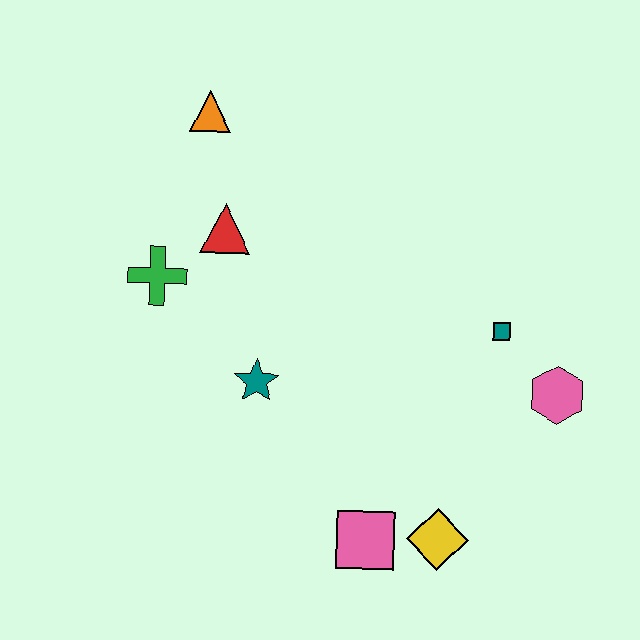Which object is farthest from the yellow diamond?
The orange triangle is farthest from the yellow diamond.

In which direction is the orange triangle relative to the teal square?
The orange triangle is to the left of the teal square.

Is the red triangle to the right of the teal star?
No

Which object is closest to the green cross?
The red triangle is closest to the green cross.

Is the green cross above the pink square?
Yes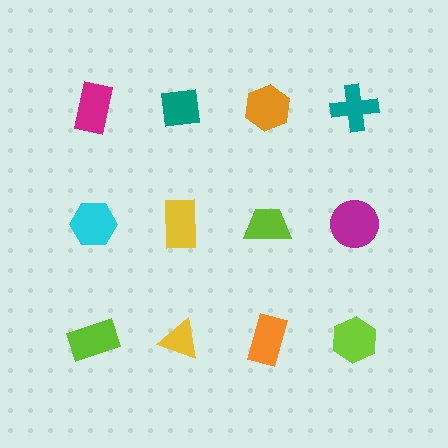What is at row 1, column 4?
A teal cross.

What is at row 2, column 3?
A lime trapezoid.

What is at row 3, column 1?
A lime rectangle.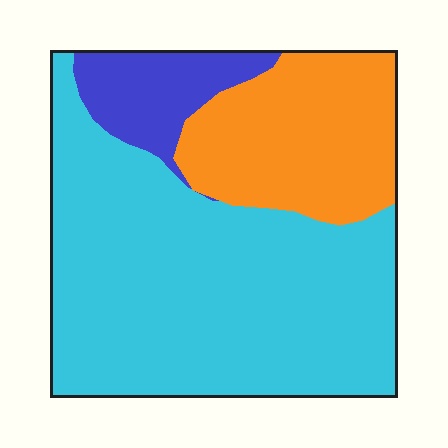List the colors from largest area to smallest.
From largest to smallest: cyan, orange, blue.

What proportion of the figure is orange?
Orange covers around 25% of the figure.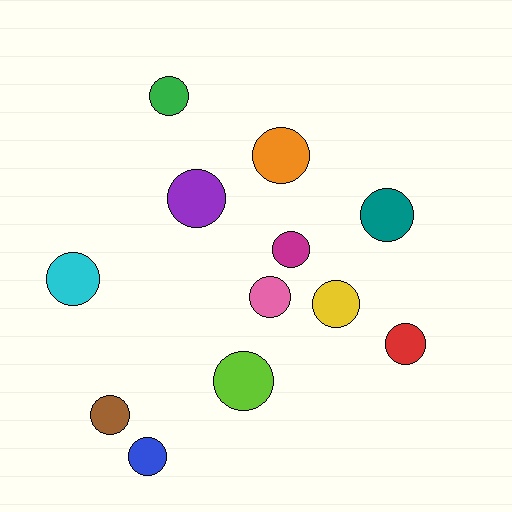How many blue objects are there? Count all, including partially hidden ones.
There is 1 blue object.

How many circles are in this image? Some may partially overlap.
There are 12 circles.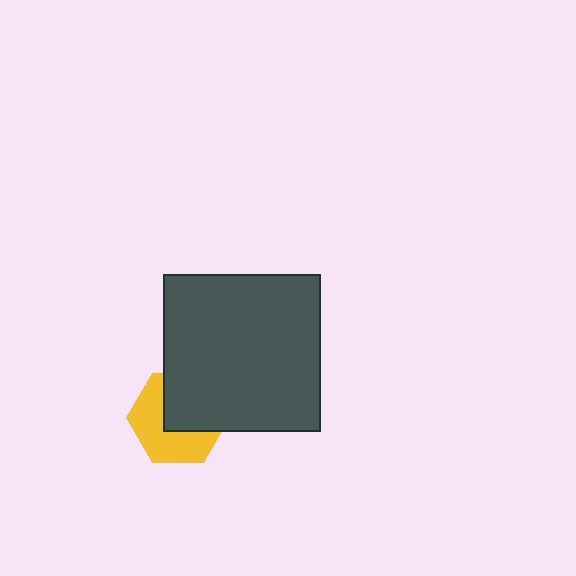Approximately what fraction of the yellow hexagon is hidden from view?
Roughly 46% of the yellow hexagon is hidden behind the dark gray square.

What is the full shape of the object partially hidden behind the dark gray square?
The partially hidden object is a yellow hexagon.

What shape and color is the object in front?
The object in front is a dark gray square.